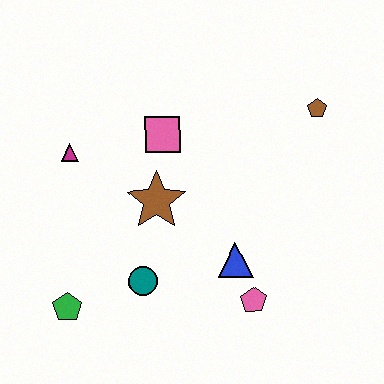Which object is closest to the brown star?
The pink square is closest to the brown star.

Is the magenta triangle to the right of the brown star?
No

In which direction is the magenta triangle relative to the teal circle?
The magenta triangle is above the teal circle.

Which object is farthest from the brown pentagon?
The green pentagon is farthest from the brown pentagon.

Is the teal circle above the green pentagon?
Yes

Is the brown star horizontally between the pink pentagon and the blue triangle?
No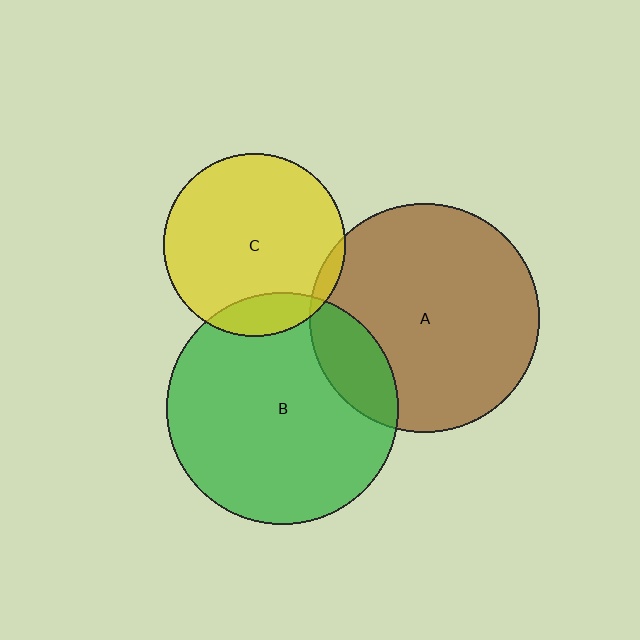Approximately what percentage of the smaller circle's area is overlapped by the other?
Approximately 15%.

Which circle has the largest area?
Circle B (green).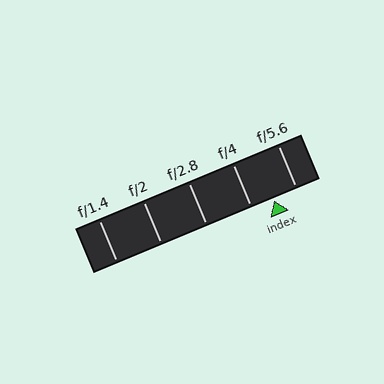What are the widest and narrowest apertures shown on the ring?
The widest aperture shown is f/1.4 and the narrowest is f/5.6.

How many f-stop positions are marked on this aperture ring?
There are 5 f-stop positions marked.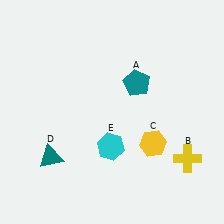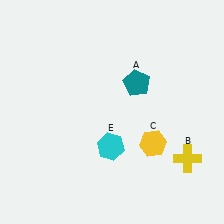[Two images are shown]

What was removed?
The teal triangle (D) was removed in Image 2.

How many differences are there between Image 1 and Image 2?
There is 1 difference between the two images.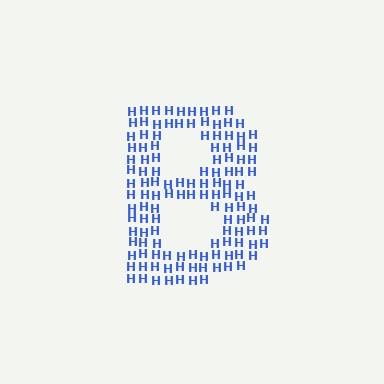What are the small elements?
The small elements are letter H's.